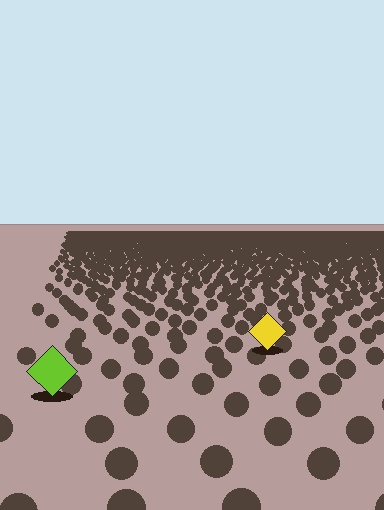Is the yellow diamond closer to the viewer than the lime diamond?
No. The lime diamond is closer — you can tell from the texture gradient: the ground texture is coarser near it.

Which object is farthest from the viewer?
The yellow diamond is farthest from the viewer. It appears smaller and the ground texture around it is denser.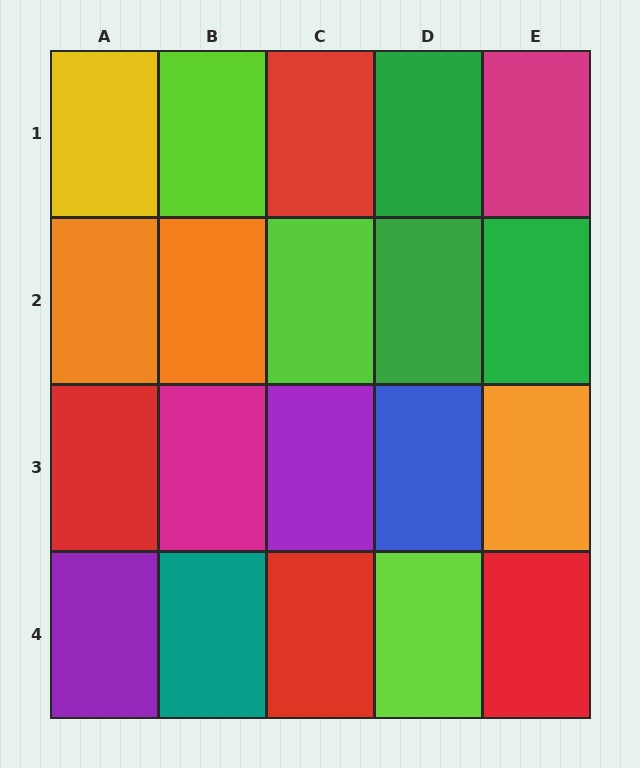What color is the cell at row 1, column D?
Green.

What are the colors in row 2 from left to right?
Orange, orange, lime, green, green.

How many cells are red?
4 cells are red.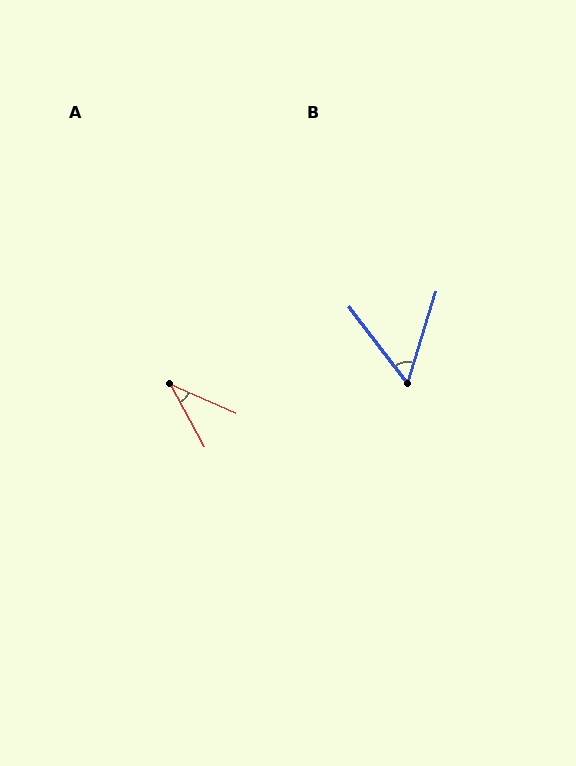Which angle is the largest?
B, at approximately 55 degrees.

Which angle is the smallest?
A, at approximately 37 degrees.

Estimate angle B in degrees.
Approximately 55 degrees.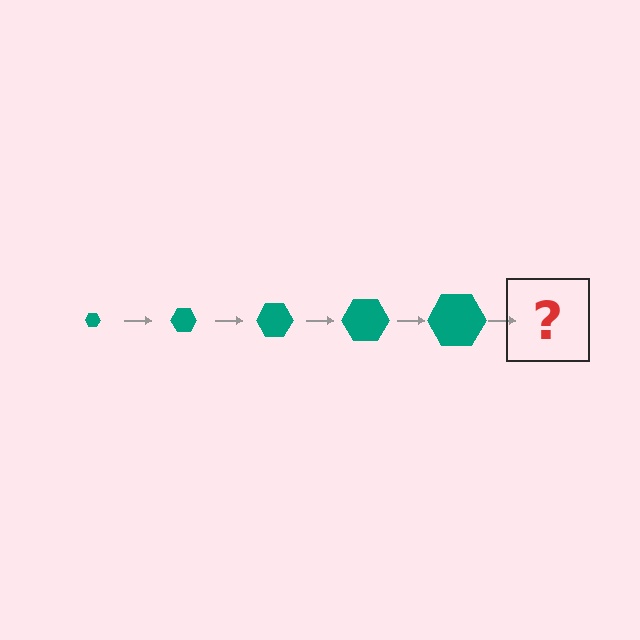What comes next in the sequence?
The next element should be a teal hexagon, larger than the previous one.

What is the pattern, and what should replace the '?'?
The pattern is that the hexagon gets progressively larger each step. The '?' should be a teal hexagon, larger than the previous one.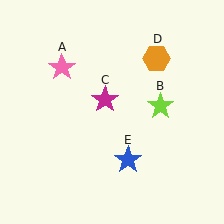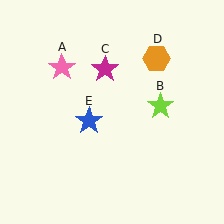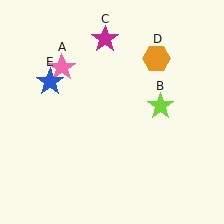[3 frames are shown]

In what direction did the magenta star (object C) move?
The magenta star (object C) moved up.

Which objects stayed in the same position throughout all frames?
Pink star (object A) and lime star (object B) and orange hexagon (object D) remained stationary.